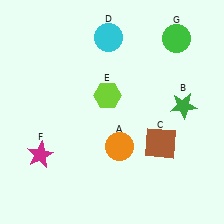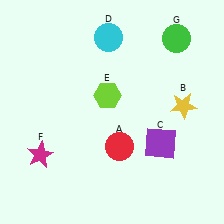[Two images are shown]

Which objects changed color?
A changed from orange to red. B changed from green to yellow. C changed from brown to purple.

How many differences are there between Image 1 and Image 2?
There are 3 differences between the two images.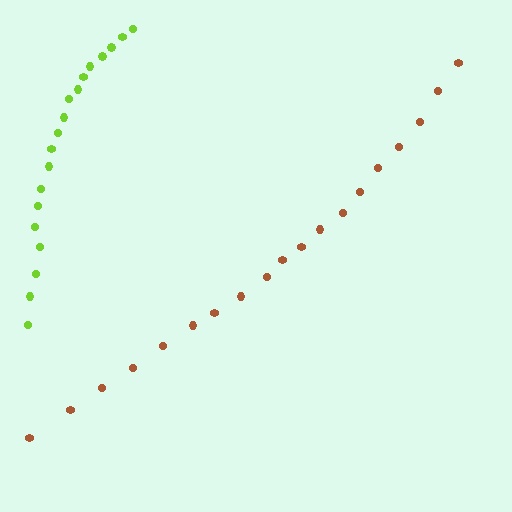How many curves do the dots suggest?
There are 2 distinct paths.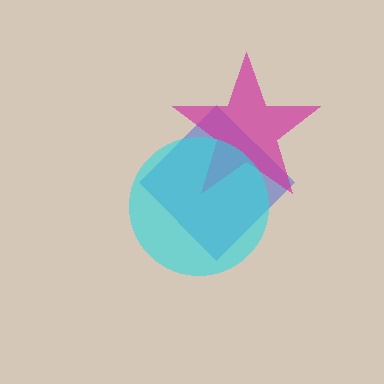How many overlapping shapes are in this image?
There are 3 overlapping shapes in the image.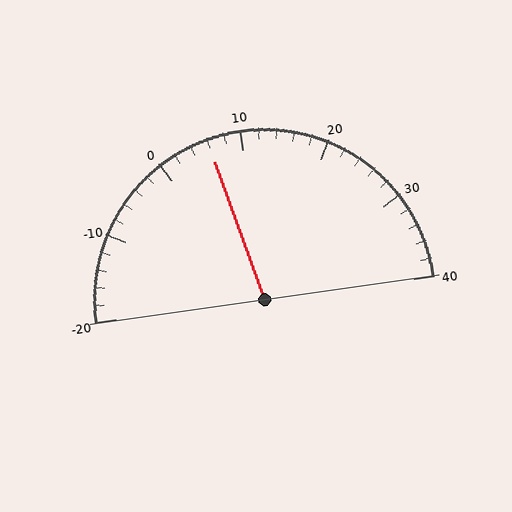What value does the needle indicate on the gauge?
The needle indicates approximately 6.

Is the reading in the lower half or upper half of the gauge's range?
The reading is in the lower half of the range (-20 to 40).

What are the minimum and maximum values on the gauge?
The gauge ranges from -20 to 40.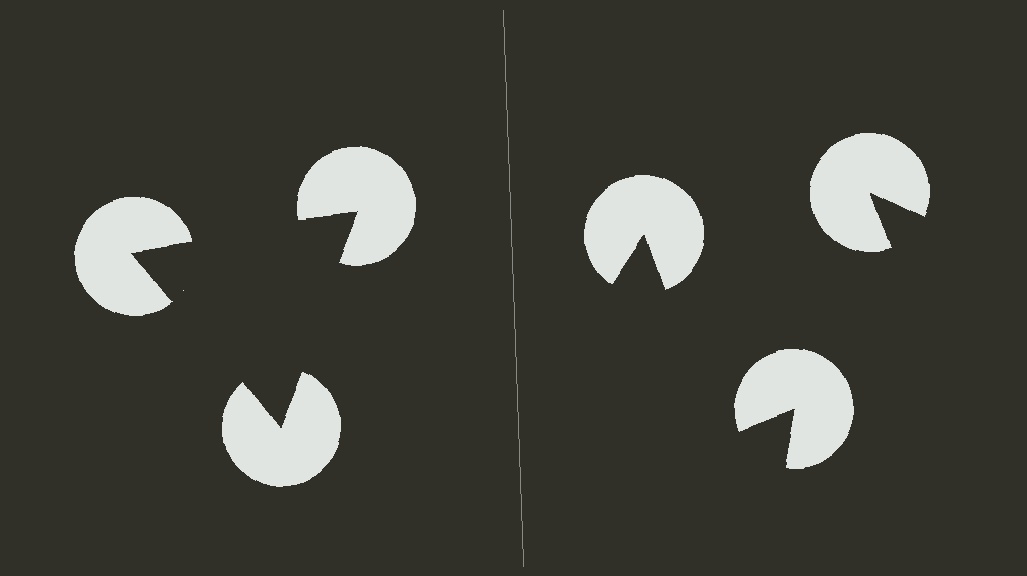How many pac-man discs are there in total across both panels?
6 — 3 on each side.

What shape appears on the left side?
An illusory triangle.